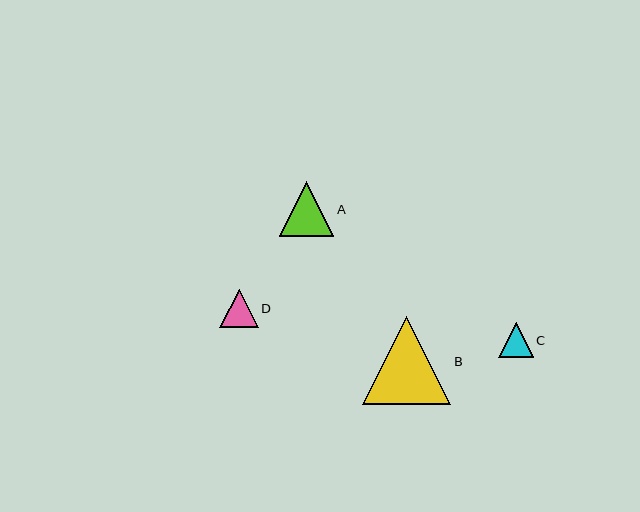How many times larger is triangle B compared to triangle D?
Triangle B is approximately 2.3 times the size of triangle D.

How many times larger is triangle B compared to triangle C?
Triangle B is approximately 2.5 times the size of triangle C.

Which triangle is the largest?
Triangle B is the largest with a size of approximately 88 pixels.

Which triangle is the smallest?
Triangle C is the smallest with a size of approximately 35 pixels.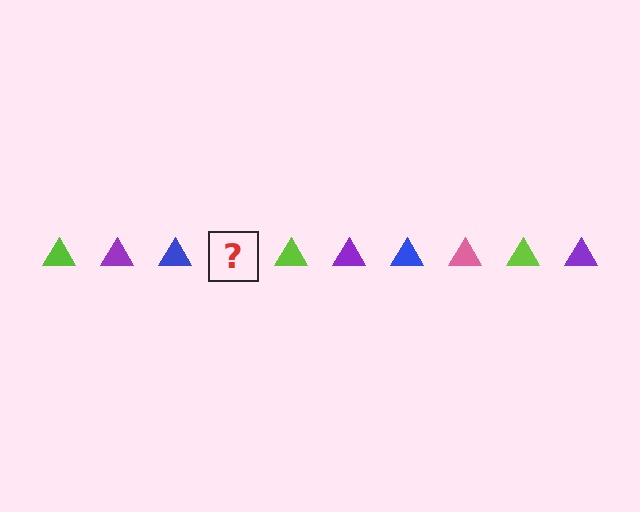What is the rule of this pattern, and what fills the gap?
The rule is that the pattern cycles through lime, purple, blue, pink triangles. The gap should be filled with a pink triangle.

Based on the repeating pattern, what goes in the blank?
The blank should be a pink triangle.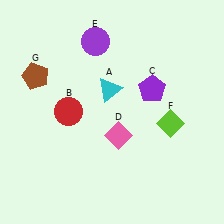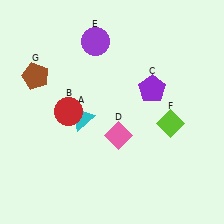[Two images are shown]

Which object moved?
The cyan triangle (A) moved down.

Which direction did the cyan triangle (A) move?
The cyan triangle (A) moved down.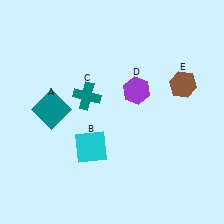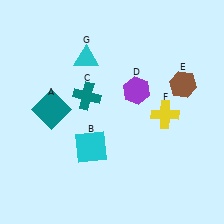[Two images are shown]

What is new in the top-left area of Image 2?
A cyan triangle (G) was added in the top-left area of Image 2.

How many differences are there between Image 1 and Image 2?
There are 2 differences between the two images.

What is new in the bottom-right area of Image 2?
A yellow cross (F) was added in the bottom-right area of Image 2.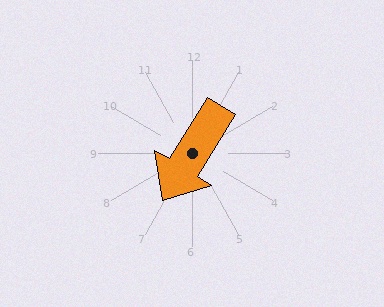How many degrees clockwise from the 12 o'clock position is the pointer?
Approximately 212 degrees.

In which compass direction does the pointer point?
Southwest.